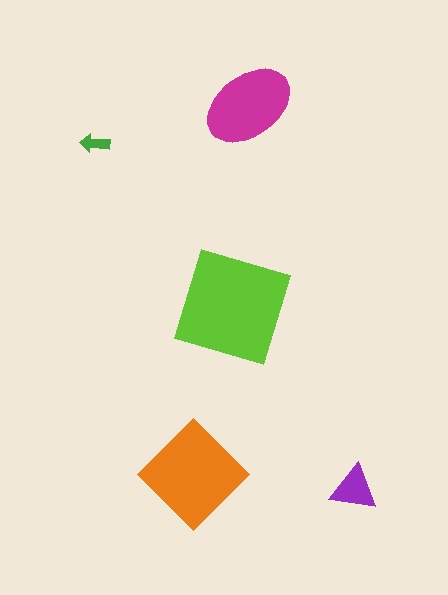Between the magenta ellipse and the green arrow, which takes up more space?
The magenta ellipse.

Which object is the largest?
The lime square.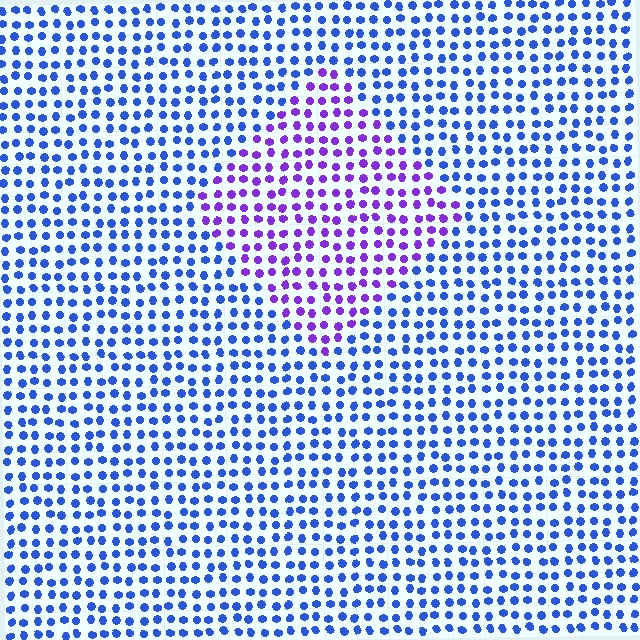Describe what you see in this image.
The image is filled with small blue elements in a uniform arrangement. A diamond-shaped region is visible where the elements are tinted to a slightly different hue, forming a subtle color boundary.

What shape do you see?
I see a diamond.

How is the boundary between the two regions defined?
The boundary is defined purely by a slight shift in hue (about 46 degrees). Spacing, size, and orientation are identical on both sides.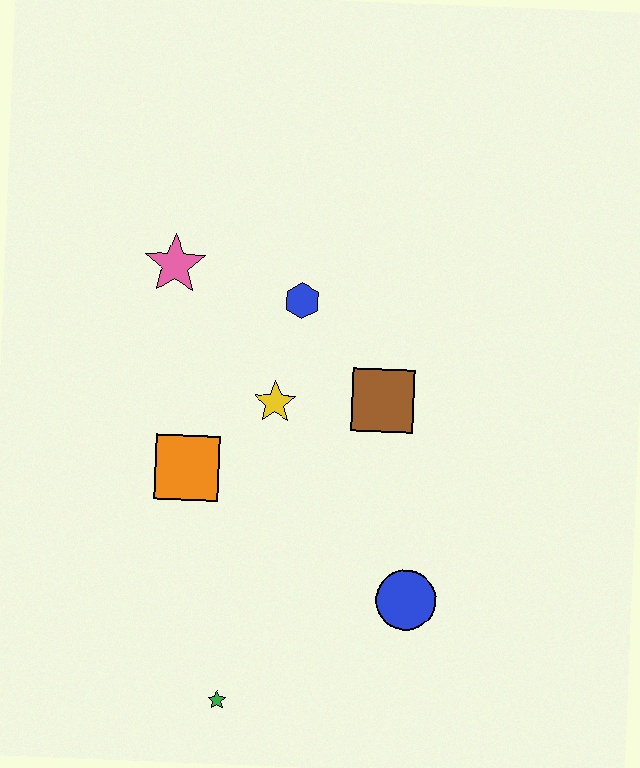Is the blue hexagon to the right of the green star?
Yes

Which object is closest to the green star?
The blue circle is closest to the green star.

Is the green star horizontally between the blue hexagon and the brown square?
No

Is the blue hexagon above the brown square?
Yes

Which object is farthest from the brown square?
The green star is farthest from the brown square.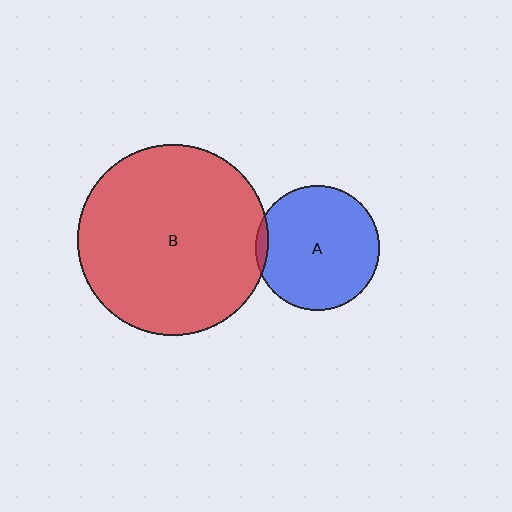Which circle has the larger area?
Circle B (red).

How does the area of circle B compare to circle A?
Approximately 2.4 times.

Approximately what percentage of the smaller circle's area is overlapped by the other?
Approximately 5%.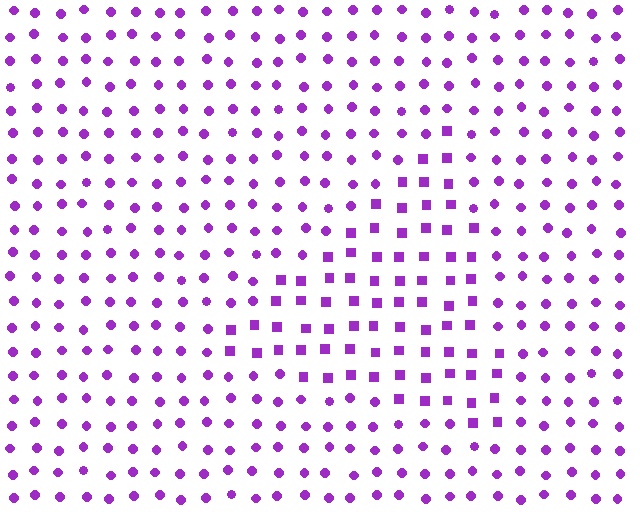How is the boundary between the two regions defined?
The boundary is defined by a change in element shape: squares inside vs. circles outside. All elements share the same color and spacing.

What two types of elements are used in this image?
The image uses squares inside the triangle region and circles outside it.